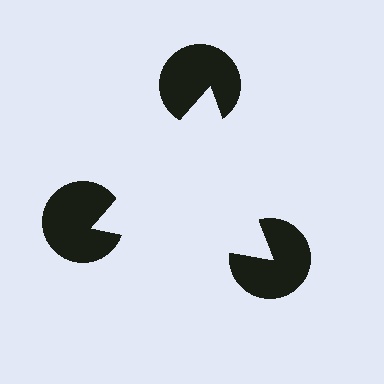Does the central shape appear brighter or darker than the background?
It typically appears slightly brighter than the background, even though no actual brightness change is drawn.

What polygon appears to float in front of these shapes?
An illusory triangle — its edges are inferred from the aligned wedge cuts in the pac-man discs, not physically drawn.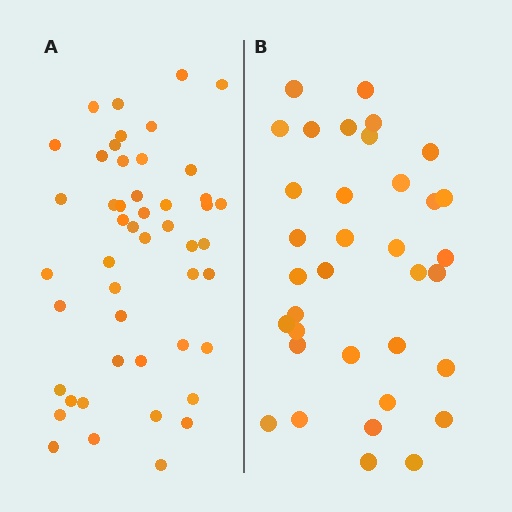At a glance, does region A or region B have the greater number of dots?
Region A (the left region) has more dots.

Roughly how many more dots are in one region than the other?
Region A has approximately 15 more dots than region B.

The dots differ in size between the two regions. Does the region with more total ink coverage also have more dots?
No. Region B has more total ink coverage because its dots are larger, but region A actually contains more individual dots. Total area can be misleading — the number of items is what matters here.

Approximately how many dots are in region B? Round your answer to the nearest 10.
About 40 dots. (The exact count is 35, which rounds to 40.)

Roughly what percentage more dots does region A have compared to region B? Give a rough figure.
About 35% more.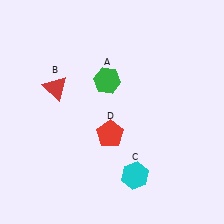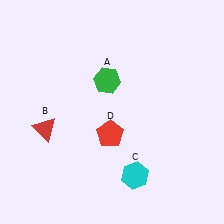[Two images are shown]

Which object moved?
The red triangle (B) moved down.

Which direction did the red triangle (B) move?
The red triangle (B) moved down.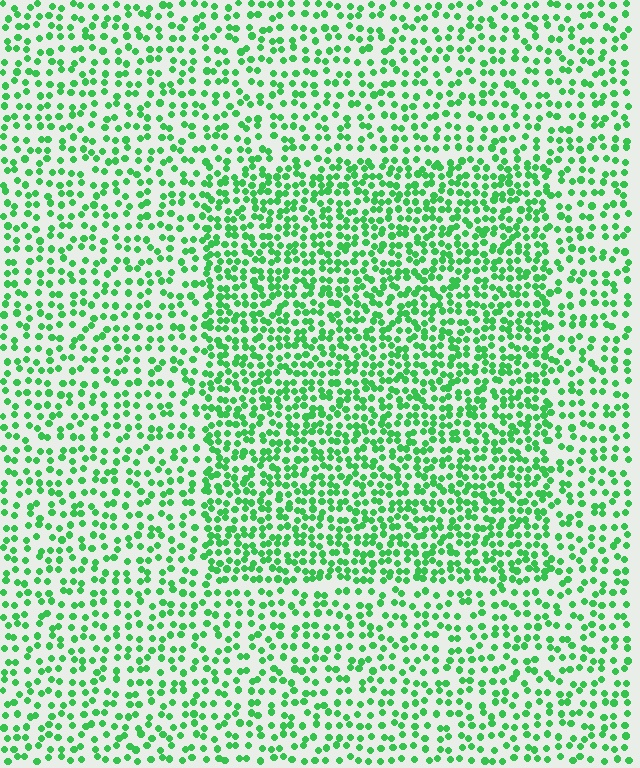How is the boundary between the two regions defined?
The boundary is defined by a change in element density (approximately 1.7x ratio). All elements are the same color, size, and shape.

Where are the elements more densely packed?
The elements are more densely packed inside the rectangle boundary.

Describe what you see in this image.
The image contains small green elements arranged at two different densities. A rectangle-shaped region is visible where the elements are more densely packed than the surrounding area.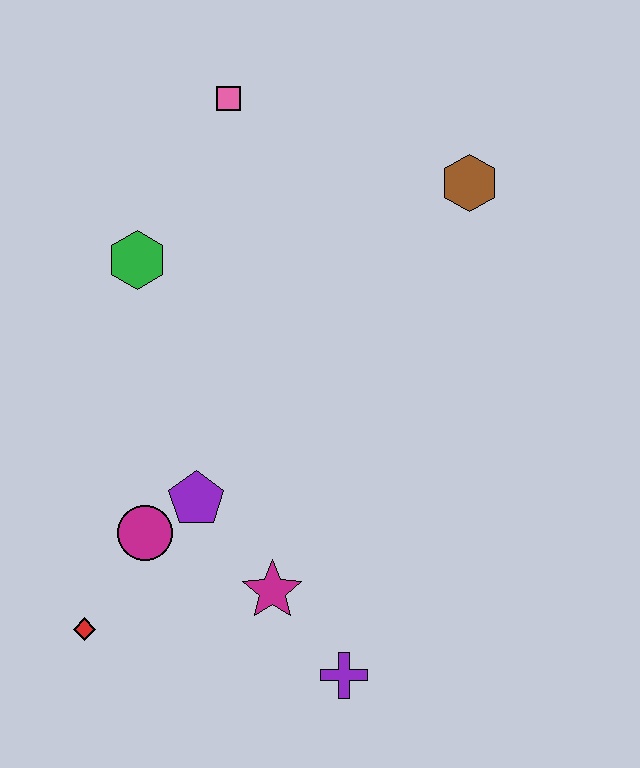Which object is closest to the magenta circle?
The purple pentagon is closest to the magenta circle.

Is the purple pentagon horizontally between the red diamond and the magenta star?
Yes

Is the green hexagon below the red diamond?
No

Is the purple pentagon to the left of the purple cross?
Yes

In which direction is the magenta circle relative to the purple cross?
The magenta circle is to the left of the purple cross.